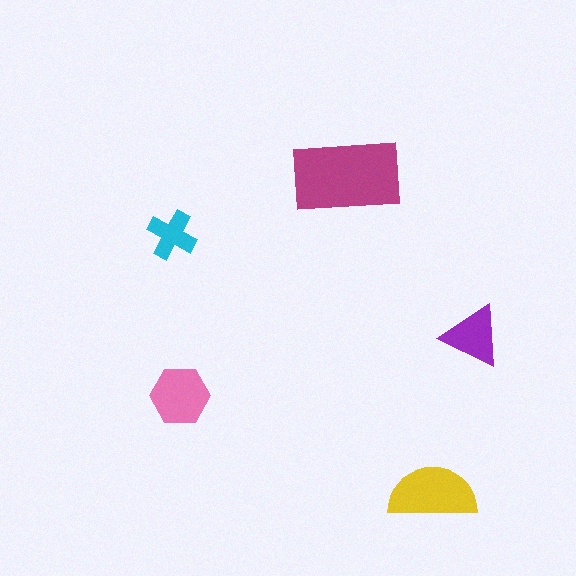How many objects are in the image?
There are 5 objects in the image.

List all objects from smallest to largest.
The cyan cross, the purple triangle, the pink hexagon, the yellow semicircle, the magenta rectangle.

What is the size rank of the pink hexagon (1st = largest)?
3rd.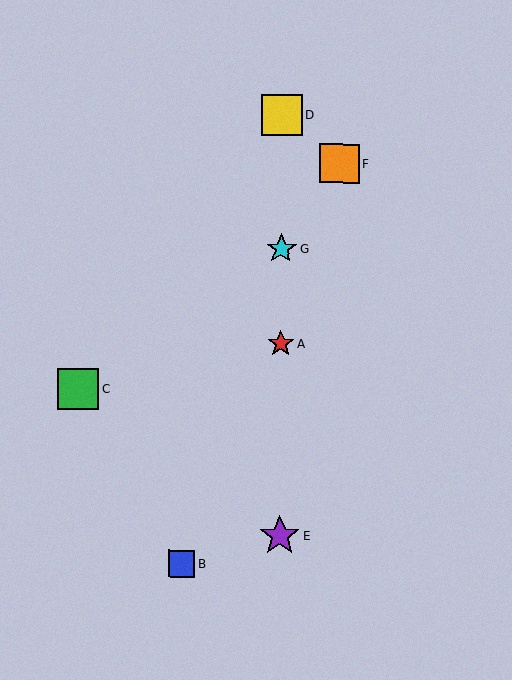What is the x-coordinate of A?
Object A is at x≈281.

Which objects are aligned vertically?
Objects A, D, E, G are aligned vertically.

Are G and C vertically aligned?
No, G is at x≈281 and C is at x≈78.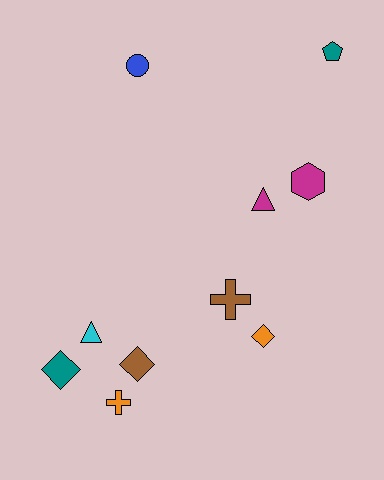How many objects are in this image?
There are 10 objects.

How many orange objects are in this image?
There are 2 orange objects.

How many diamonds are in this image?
There are 3 diamonds.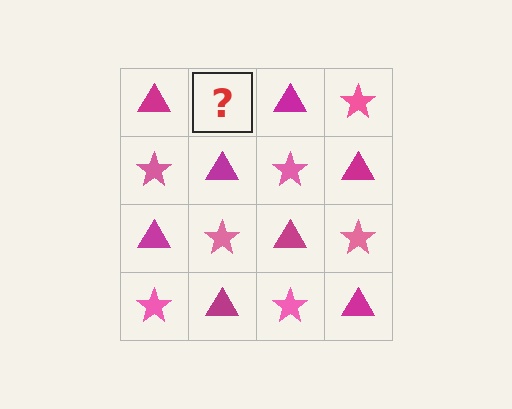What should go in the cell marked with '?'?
The missing cell should contain a pink star.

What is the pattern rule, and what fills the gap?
The rule is that it alternates magenta triangle and pink star in a checkerboard pattern. The gap should be filled with a pink star.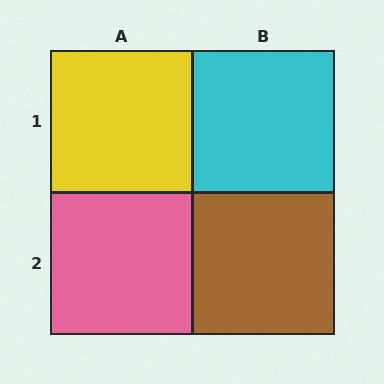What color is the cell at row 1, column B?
Cyan.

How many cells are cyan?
1 cell is cyan.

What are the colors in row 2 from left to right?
Pink, brown.